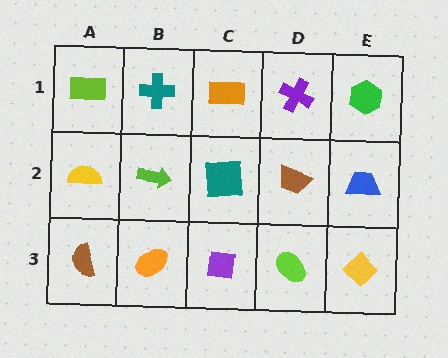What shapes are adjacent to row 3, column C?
A teal square (row 2, column C), an orange ellipse (row 3, column B), a lime ellipse (row 3, column D).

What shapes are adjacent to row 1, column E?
A blue trapezoid (row 2, column E), a purple cross (row 1, column D).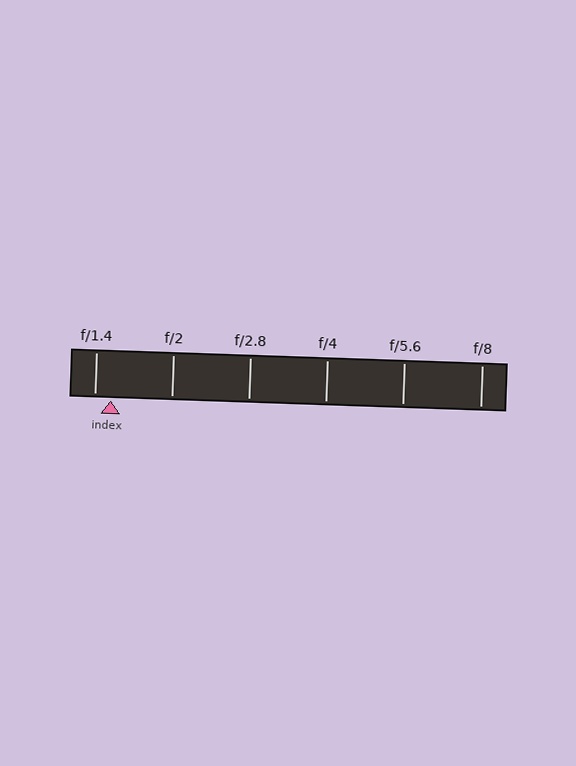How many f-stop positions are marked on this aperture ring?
There are 6 f-stop positions marked.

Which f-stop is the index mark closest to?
The index mark is closest to f/1.4.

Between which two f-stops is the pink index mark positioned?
The index mark is between f/1.4 and f/2.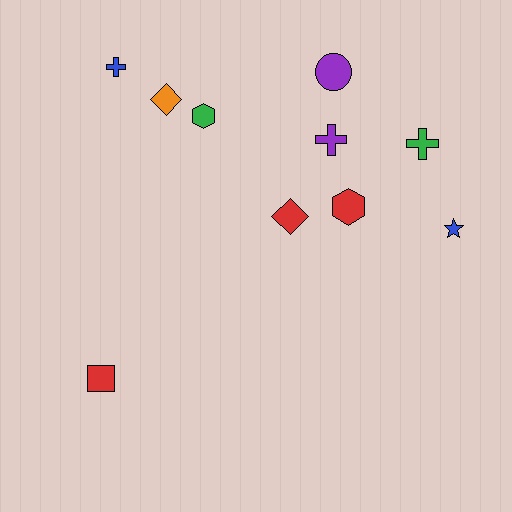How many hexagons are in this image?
There are 2 hexagons.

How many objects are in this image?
There are 10 objects.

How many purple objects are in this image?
There are 2 purple objects.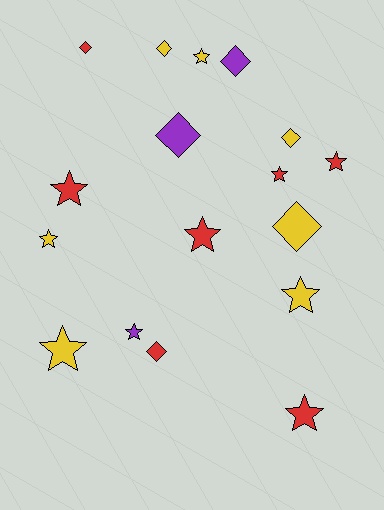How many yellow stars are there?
There are 4 yellow stars.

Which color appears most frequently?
Yellow, with 7 objects.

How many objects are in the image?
There are 17 objects.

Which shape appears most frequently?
Star, with 10 objects.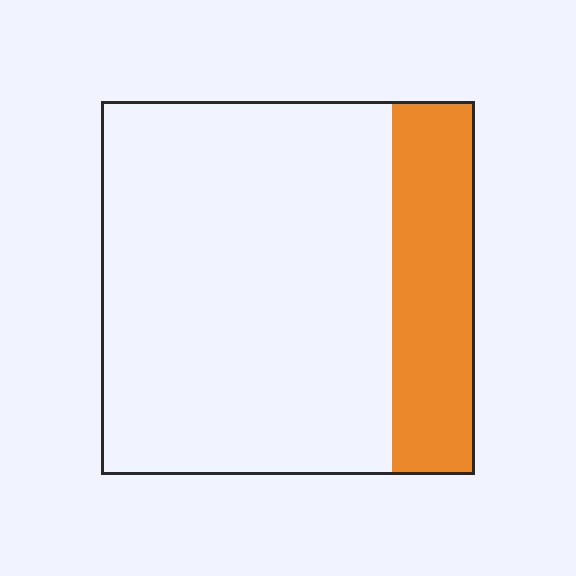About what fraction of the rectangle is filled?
About one fifth (1/5).